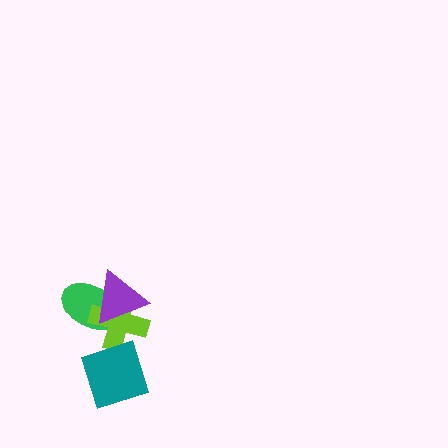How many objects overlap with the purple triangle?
2 objects overlap with the purple triangle.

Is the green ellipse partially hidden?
Yes, it is partially covered by another shape.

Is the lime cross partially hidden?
Yes, it is partially covered by another shape.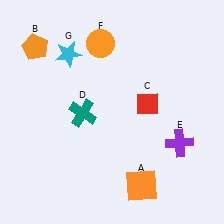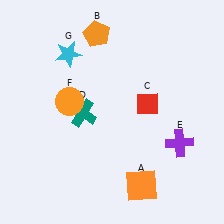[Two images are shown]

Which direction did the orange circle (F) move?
The orange circle (F) moved down.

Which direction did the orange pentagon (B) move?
The orange pentagon (B) moved right.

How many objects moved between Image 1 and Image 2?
2 objects moved between the two images.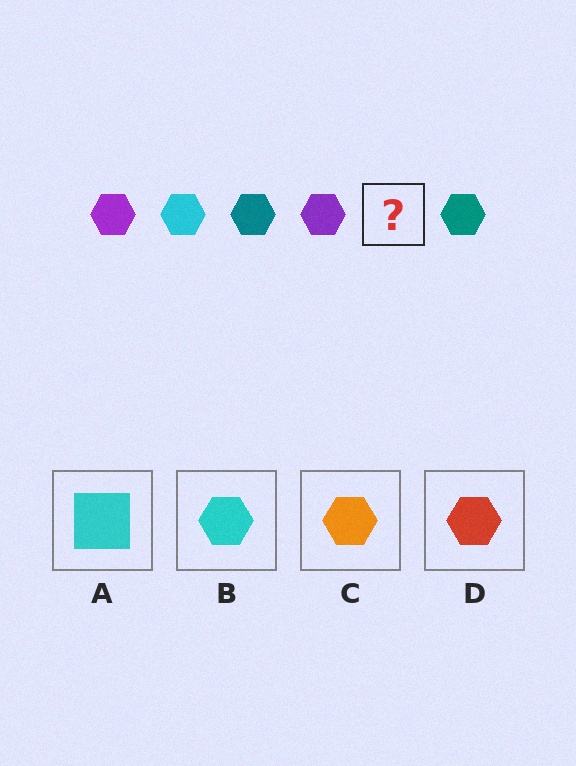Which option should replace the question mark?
Option B.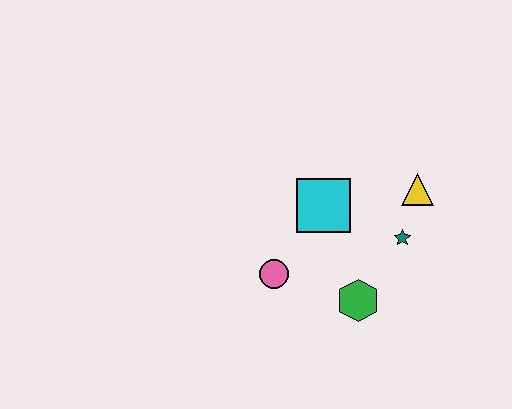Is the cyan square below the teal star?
No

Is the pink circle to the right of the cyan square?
No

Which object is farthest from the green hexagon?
The yellow triangle is farthest from the green hexagon.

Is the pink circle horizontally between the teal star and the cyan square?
No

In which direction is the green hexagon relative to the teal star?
The green hexagon is below the teal star.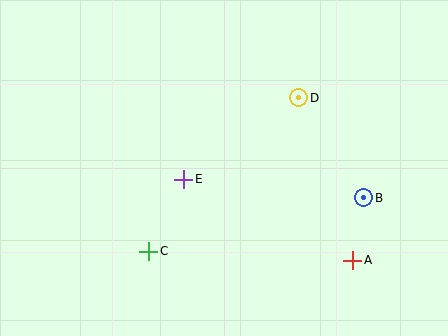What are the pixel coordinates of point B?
Point B is at (364, 198).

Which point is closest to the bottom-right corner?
Point A is closest to the bottom-right corner.